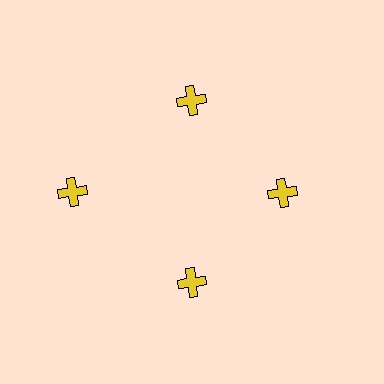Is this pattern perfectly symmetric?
No. The 4 yellow crosses are arranged in a ring, but one element near the 9 o'clock position is pushed outward from the center, breaking the 4-fold rotational symmetry.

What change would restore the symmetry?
The symmetry would be restored by moving it inward, back onto the ring so that all 4 crosses sit at equal angles and equal distance from the center.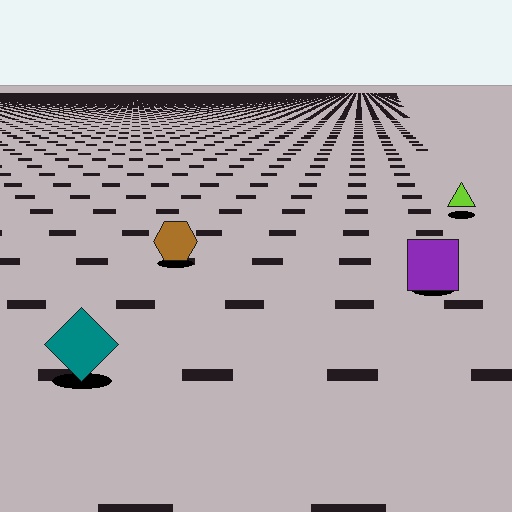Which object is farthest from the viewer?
The lime triangle is farthest from the viewer. It appears smaller and the ground texture around it is denser.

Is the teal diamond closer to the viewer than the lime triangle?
Yes. The teal diamond is closer — you can tell from the texture gradient: the ground texture is coarser near it.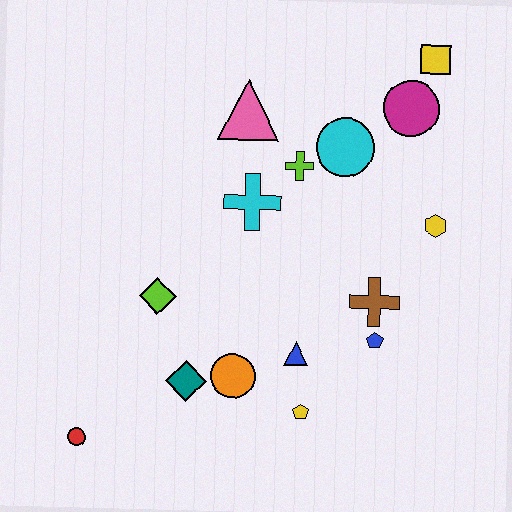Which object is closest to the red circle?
The teal diamond is closest to the red circle.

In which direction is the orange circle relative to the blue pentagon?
The orange circle is to the left of the blue pentagon.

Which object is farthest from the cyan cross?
The red circle is farthest from the cyan cross.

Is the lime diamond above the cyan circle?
No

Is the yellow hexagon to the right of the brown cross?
Yes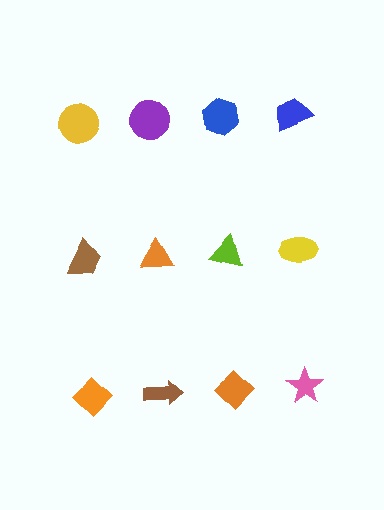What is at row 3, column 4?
A pink star.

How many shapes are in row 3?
4 shapes.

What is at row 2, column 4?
A yellow ellipse.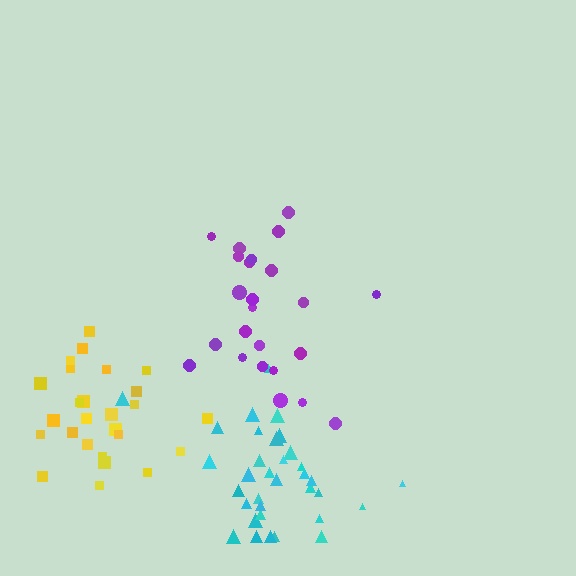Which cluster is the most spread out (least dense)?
Purple.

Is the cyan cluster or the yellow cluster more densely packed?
Cyan.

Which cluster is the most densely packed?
Cyan.